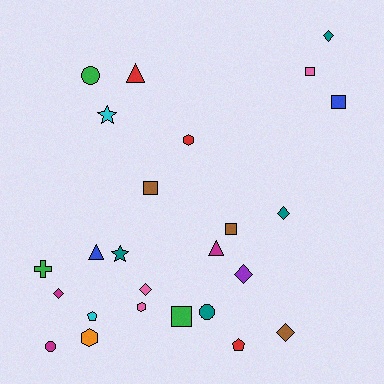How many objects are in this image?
There are 25 objects.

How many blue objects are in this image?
There are 2 blue objects.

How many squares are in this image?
There are 5 squares.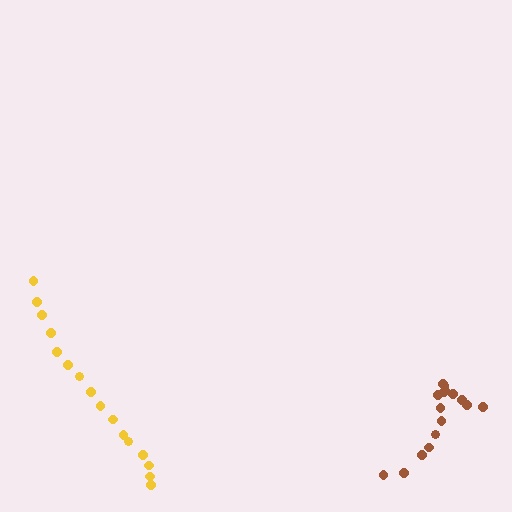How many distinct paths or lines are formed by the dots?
There are 2 distinct paths.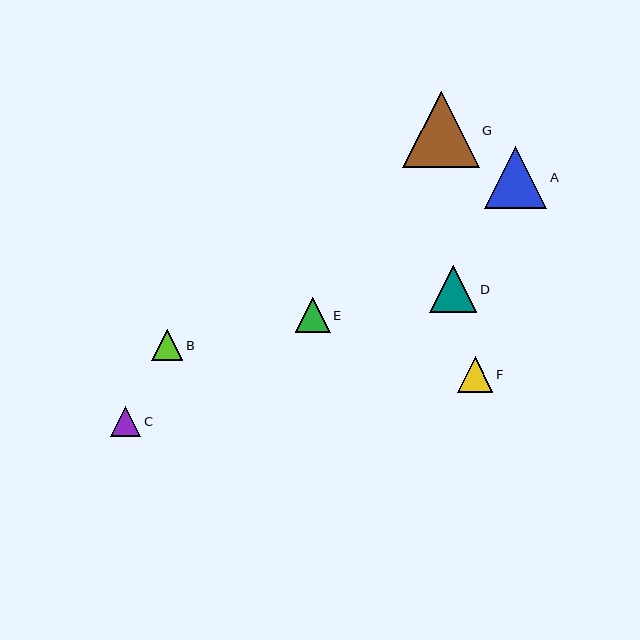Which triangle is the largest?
Triangle G is the largest with a size of approximately 77 pixels.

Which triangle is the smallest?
Triangle C is the smallest with a size of approximately 30 pixels.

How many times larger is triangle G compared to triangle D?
Triangle G is approximately 1.6 times the size of triangle D.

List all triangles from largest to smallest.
From largest to smallest: G, A, D, F, E, B, C.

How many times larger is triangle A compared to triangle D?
Triangle A is approximately 1.3 times the size of triangle D.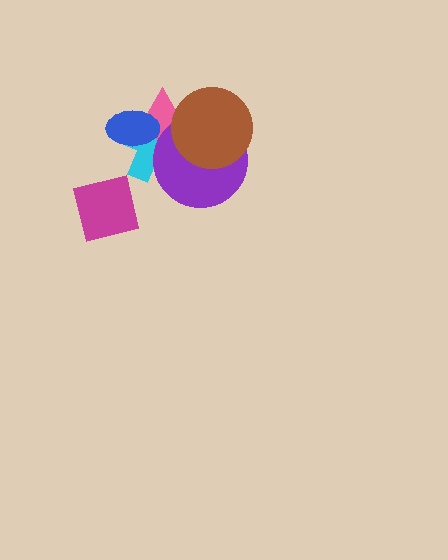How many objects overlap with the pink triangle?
4 objects overlap with the pink triangle.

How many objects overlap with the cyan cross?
4 objects overlap with the cyan cross.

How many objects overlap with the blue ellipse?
2 objects overlap with the blue ellipse.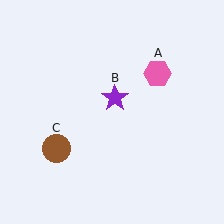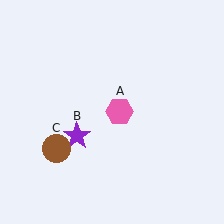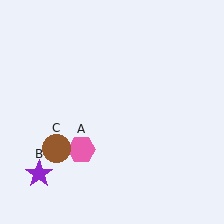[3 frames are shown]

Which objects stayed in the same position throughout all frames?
Brown circle (object C) remained stationary.